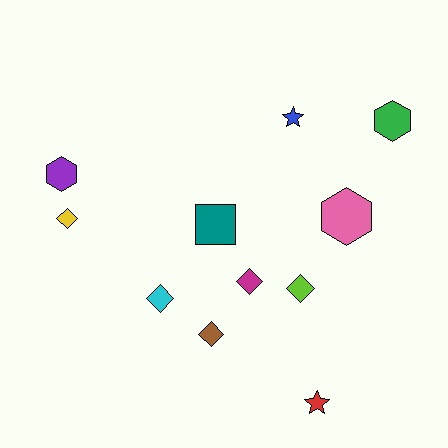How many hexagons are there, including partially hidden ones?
There are 3 hexagons.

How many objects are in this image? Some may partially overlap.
There are 11 objects.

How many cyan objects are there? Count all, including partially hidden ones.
There is 1 cyan object.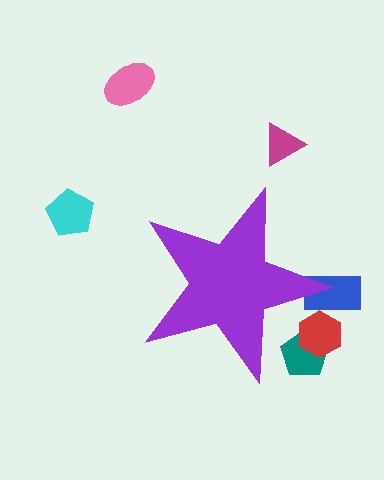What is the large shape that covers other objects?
A purple star.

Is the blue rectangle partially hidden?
Yes, the blue rectangle is partially hidden behind the purple star.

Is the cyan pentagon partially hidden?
No, the cyan pentagon is fully visible.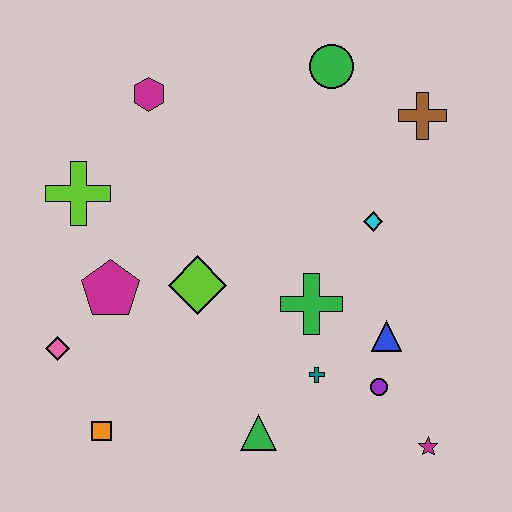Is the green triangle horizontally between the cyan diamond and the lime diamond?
Yes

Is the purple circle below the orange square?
No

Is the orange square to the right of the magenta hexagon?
No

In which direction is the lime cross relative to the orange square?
The lime cross is above the orange square.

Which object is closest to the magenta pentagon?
The pink diamond is closest to the magenta pentagon.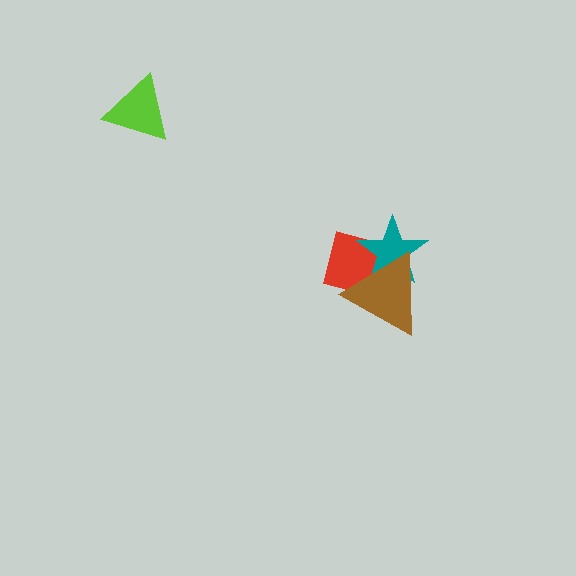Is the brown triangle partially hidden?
No, no other shape covers it.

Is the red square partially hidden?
Yes, it is partially covered by another shape.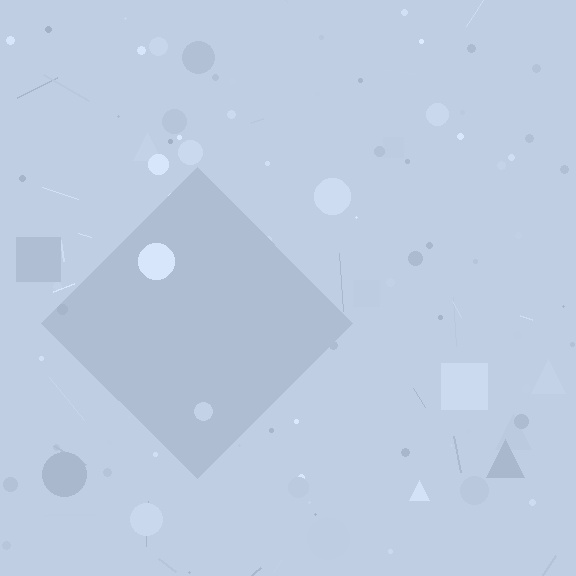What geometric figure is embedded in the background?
A diamond is embedded in the background.